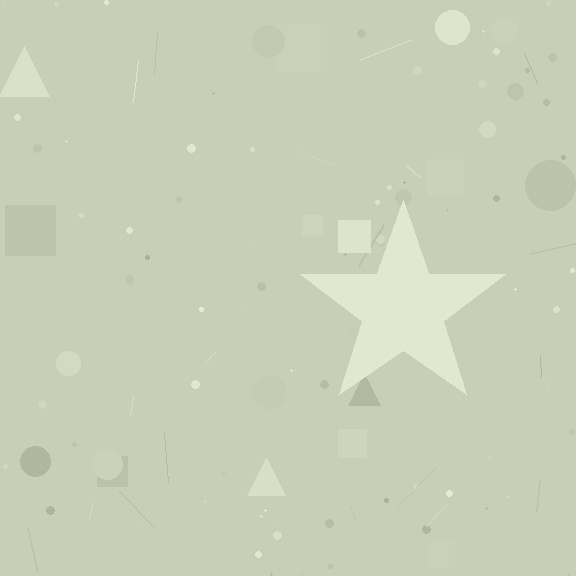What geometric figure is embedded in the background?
A star is embedded in the background.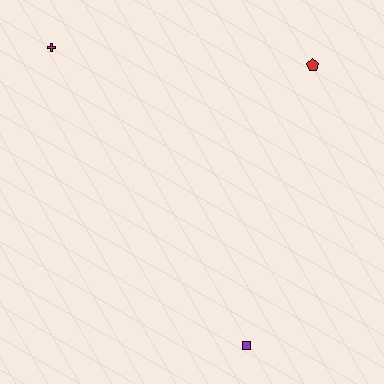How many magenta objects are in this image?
There is 1 magenta object.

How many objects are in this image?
There are 3 objects.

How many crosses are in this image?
There is 1 cross.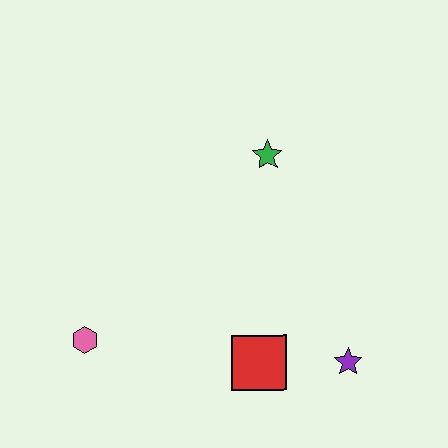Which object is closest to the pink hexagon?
The red square is closest to the pink hexagon.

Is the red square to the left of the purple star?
Yes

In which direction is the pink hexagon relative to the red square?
The pink hexagon is to the left of the red square.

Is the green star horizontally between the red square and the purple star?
Yes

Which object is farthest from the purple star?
The pink hexagon is farthest from the purple star.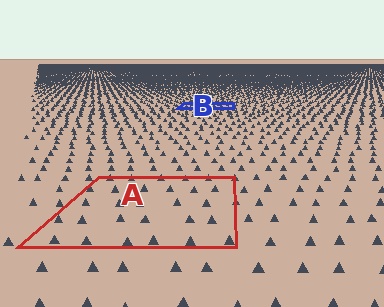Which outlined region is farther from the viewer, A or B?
Region B is farther from the viewer — the texture elements inside it appear smaller and more densely packed.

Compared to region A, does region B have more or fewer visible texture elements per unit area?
Region B has more texture elements per unit area — they are packed more densely because it is farther away.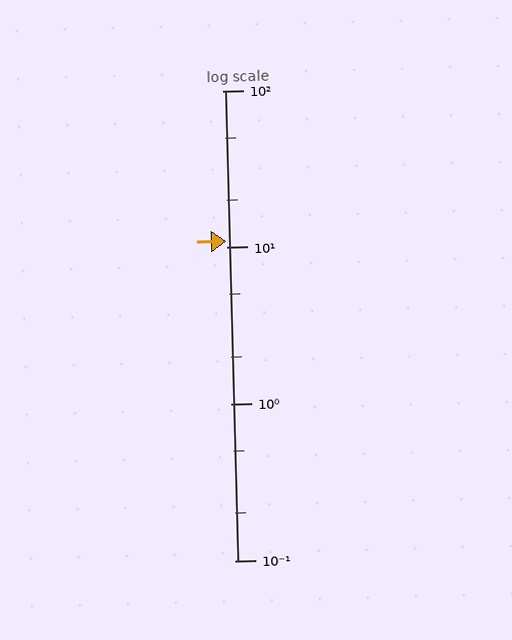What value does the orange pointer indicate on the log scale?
The pointer indicates approximately 11.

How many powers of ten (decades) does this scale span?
The scale spans 3 decades, from 0.1 to 100.